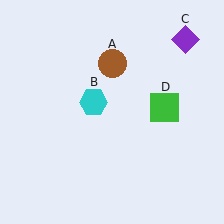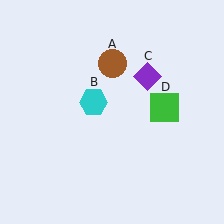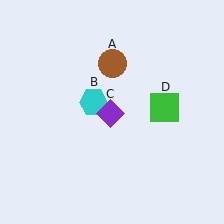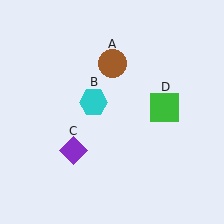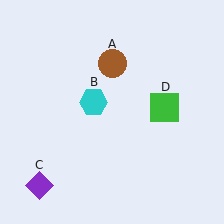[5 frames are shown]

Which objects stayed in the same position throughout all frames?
Brown circle (object A) and cyan hexagon (object B) and green square (object D) remained stationary.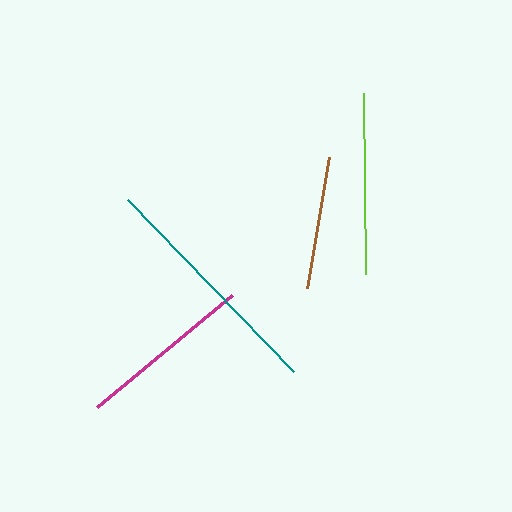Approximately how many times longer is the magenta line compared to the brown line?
The magenta line is approximately 1.3 times the length of the brown line.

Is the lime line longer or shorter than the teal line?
The teal line is longer than the lime line.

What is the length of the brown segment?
The brown segment is approximately 132 pixels long.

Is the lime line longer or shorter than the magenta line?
The lime line is longer than the magenta line.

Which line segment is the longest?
The teal line is the longest at approximately 238 pixels.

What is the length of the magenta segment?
The magenta segment is approximately 175 pixels long.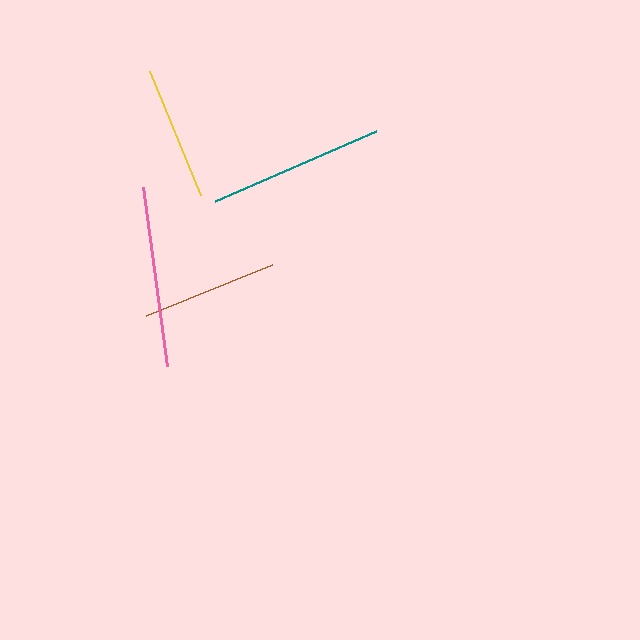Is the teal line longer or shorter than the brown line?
The teal line is longer than the brown line.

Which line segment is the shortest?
The yellow line is the shortest at approximately 133 pixels.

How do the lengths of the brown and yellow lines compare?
The brown and yellow lines are approximately the same length.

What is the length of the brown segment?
The brown segment is approximately 135 pixels long.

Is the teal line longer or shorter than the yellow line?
The teal line is longer than the yellow line.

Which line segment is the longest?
The pink line is the longest at approximately 181 pixels.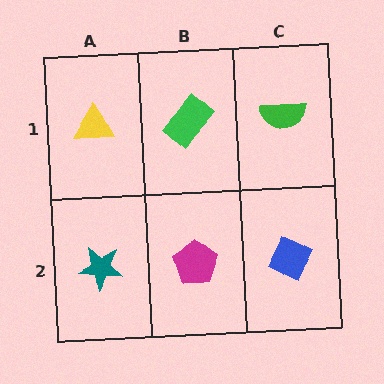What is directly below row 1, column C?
A blue diamond.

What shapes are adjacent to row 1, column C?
A blue diamond (row 2, column C), a green rectangle (row 1, column B).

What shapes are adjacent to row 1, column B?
A magenta pentagon (row 2, column B), a yellow triangle (row 1, column A), a green semicircle (row 1, column C).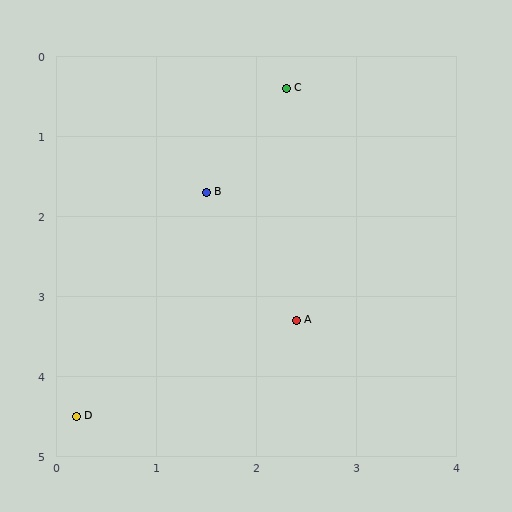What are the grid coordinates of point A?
Point A is at approximately (2.4, 3.3).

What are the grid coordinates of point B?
Point B is at approximately (1.5, 1.7).